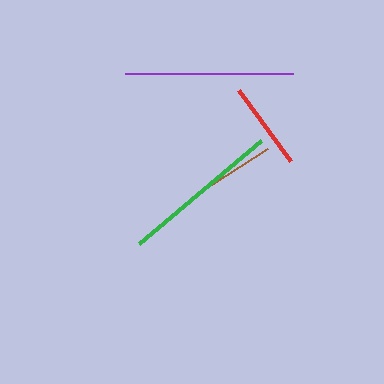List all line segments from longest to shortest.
From longest to shortest: purple, green, red, brown.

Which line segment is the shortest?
The brown line is the shortest at approximately 83 pixels.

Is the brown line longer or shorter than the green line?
The green line is longer than the brown line.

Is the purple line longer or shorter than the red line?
The purple line is longer than the red line.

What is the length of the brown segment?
The brown segment is approximately 83 pixels long.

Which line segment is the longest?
The purple line is the longest at approximately 167 pixels.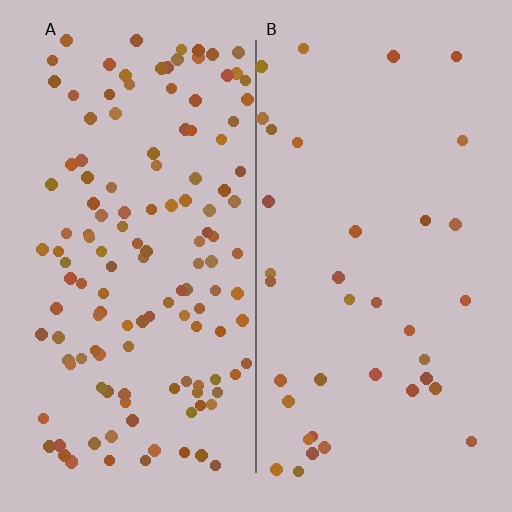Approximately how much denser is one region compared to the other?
Approximately 3.6× — region A over region B.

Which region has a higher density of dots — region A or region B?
A (the left).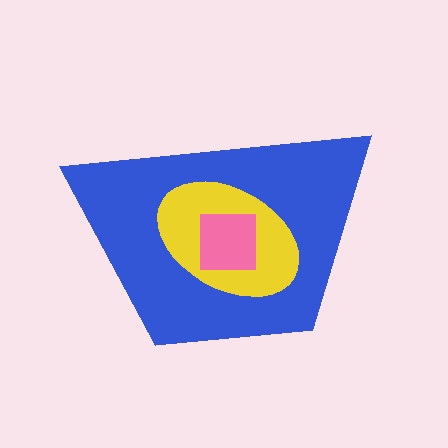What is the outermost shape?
The blue trapezoid.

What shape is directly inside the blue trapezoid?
The yellow ellipse.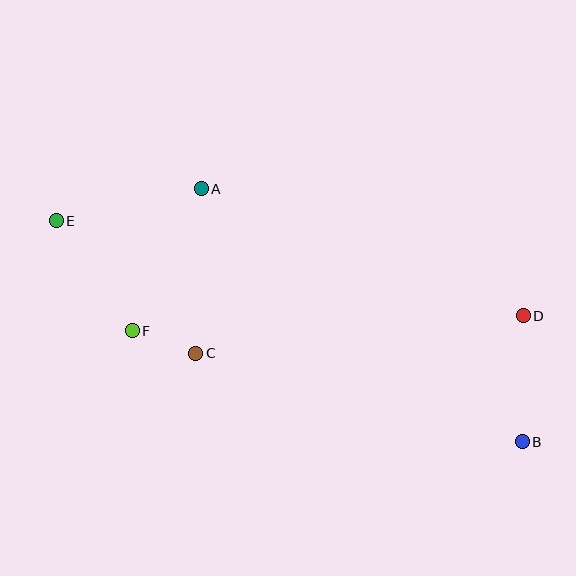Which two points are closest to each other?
Points C and F are closest to each other.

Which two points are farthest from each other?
Points B and E are farthest from each other.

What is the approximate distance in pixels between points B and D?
The distance between B and D is approximately 126 pixels.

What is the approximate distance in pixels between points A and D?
The distance between A and D is approximately 346 pixels.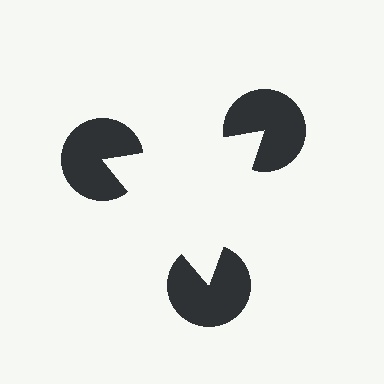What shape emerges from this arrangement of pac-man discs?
An illusory triangle — its edges are inferred from the aligned wedge cuts in the pac-man discs, not physically drawn.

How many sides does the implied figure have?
3 sides.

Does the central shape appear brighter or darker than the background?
It typically appears slightly brighter than the background, even though no actual brightness change is drawn.